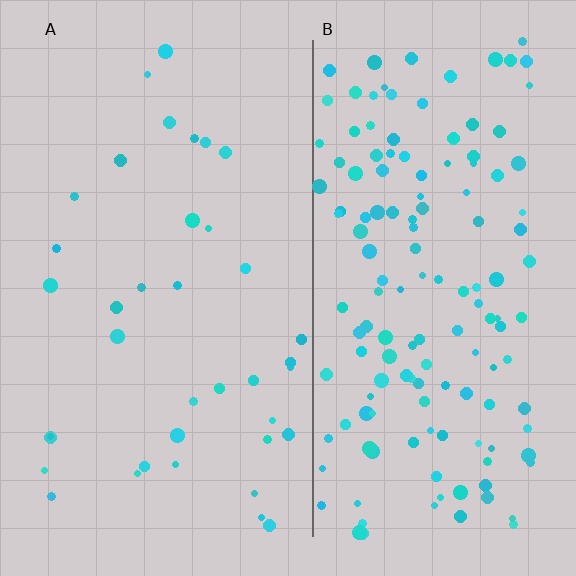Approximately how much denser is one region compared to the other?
Approximately 3.9× — region B over region A.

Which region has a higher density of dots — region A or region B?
B (the right).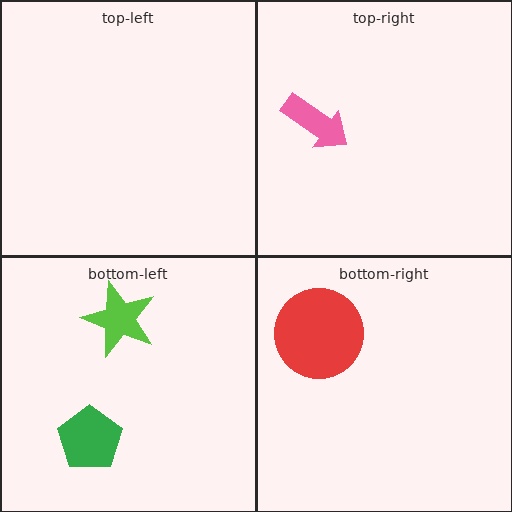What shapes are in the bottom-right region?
The red circle.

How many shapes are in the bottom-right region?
1.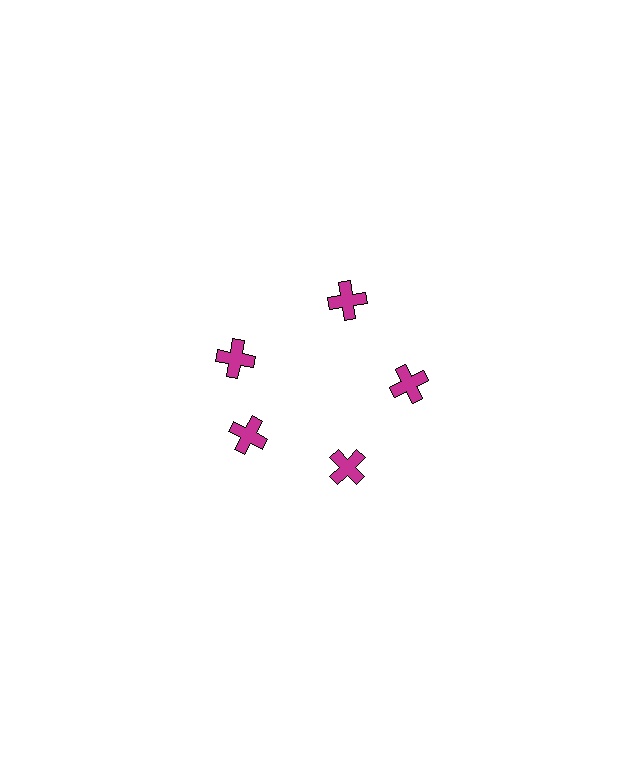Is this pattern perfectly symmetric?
No. The 5 magenta crosses are arranged in a ring, but one element near the 10 o'clock position is rotated out of alignment along the ring, breaking the 5-fold rotational symmetry.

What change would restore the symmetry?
The symmetry would be restored by rotating it back into even spacing with its neighbors so that all 5 crosses sit at equal angles and equal distance from the center.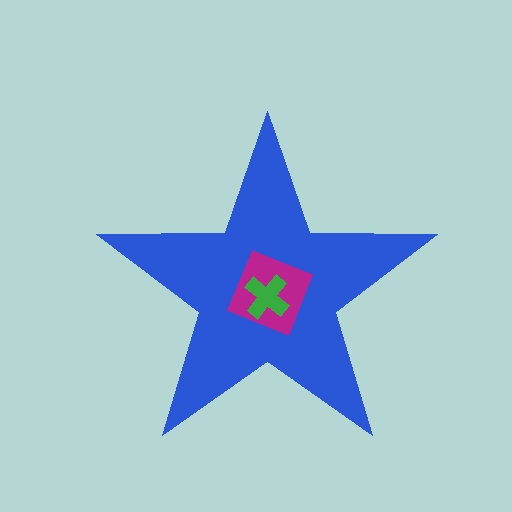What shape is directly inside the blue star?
The magenta diamond.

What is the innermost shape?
The green cross.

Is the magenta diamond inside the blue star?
Yes.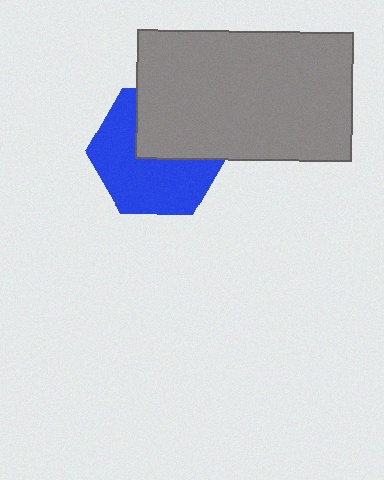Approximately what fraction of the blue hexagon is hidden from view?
Roughly 40% of the blue hexagon is hidden behind the gray rectangle.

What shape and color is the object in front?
The object in front is a gray rectangle.